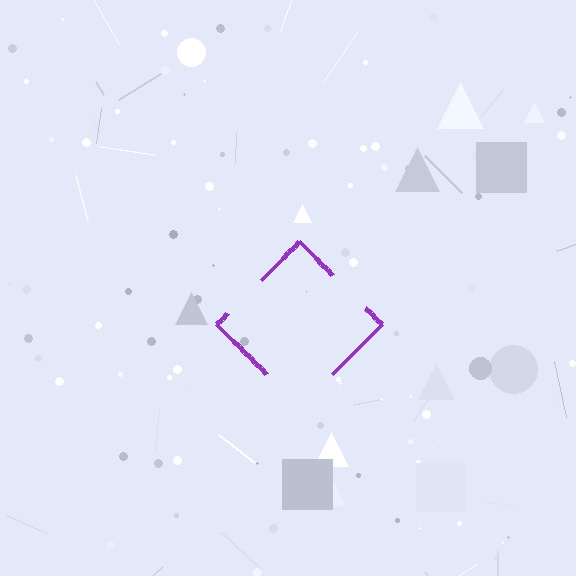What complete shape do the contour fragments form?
The contour fragments form a diamond.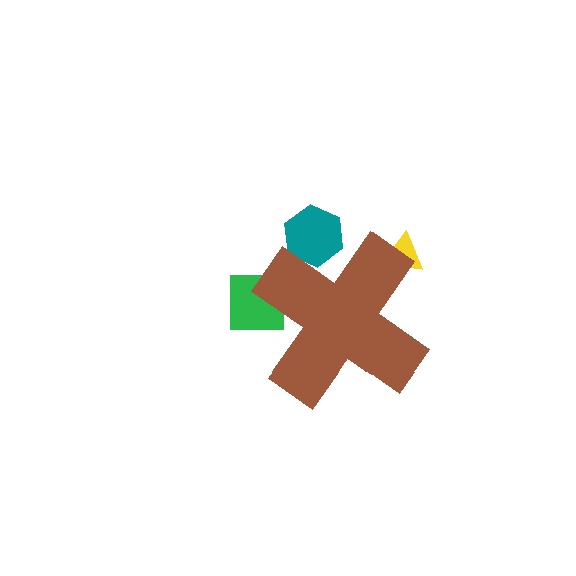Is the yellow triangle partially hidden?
Yes, the yellow triangle is partially hidden behind the brown cross.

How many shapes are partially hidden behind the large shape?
3 shapes are partially hidden.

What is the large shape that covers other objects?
A brown cross.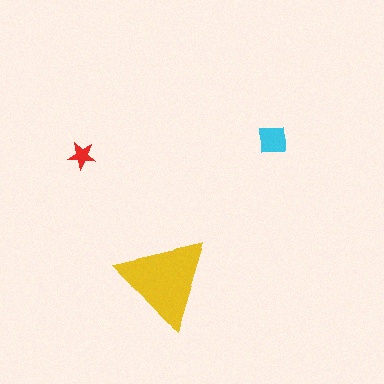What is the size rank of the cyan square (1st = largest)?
2nd.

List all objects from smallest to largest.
The red star, the cyan square, the yellow triangle.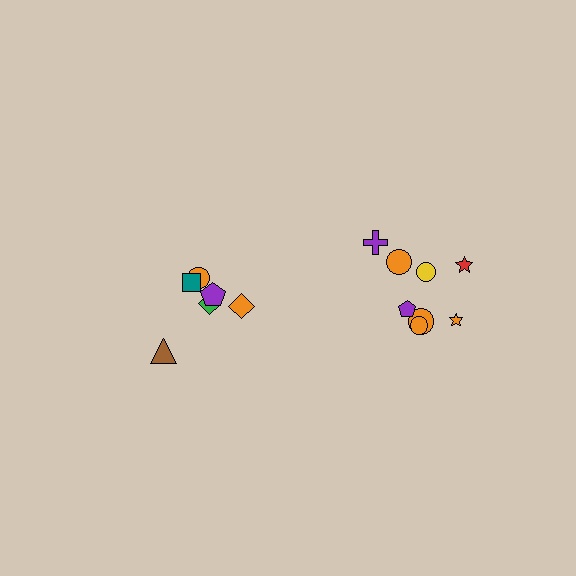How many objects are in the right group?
There are 8 objects.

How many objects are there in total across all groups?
There are 14 objects.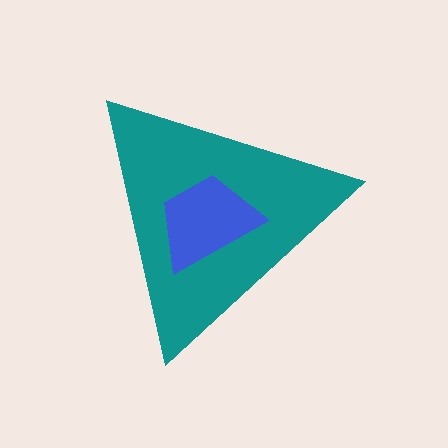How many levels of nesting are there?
2.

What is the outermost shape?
The teal triangle.